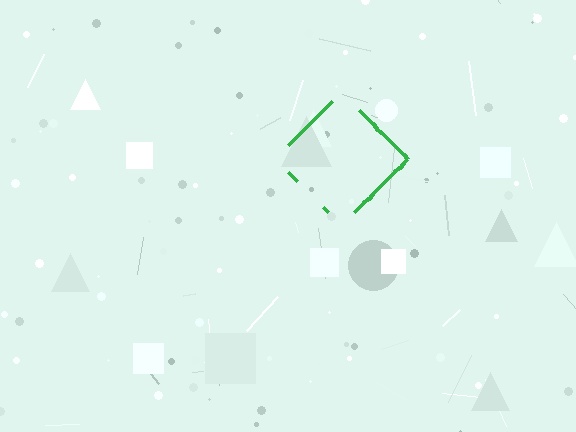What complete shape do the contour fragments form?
The contour fragments form a diamond.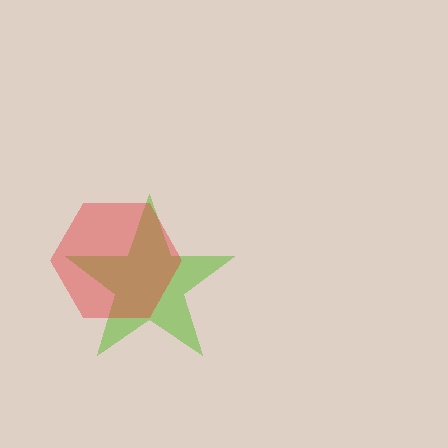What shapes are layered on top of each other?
The layered shapes are: a lime star, a red hexagon.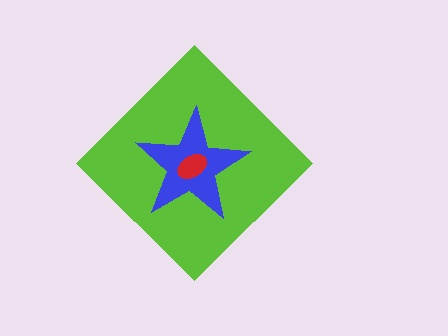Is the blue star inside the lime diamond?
Yes.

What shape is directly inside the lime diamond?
The blue star.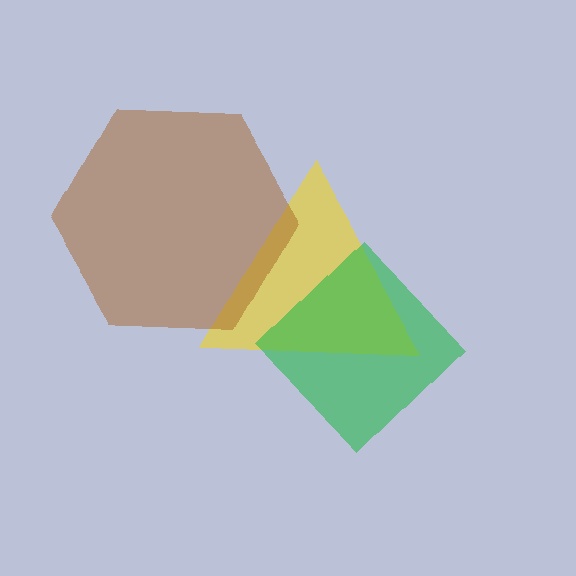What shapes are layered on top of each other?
The layered shapes are: a yellow triangle, a brown hexagon, a green diamond.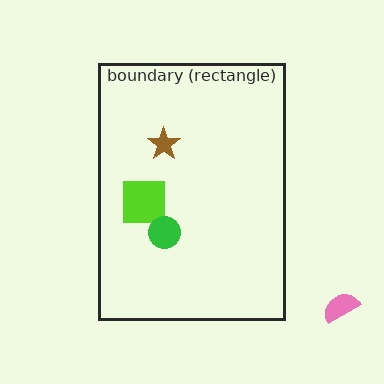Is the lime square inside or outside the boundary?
Inside.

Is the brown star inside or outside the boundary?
Inside.